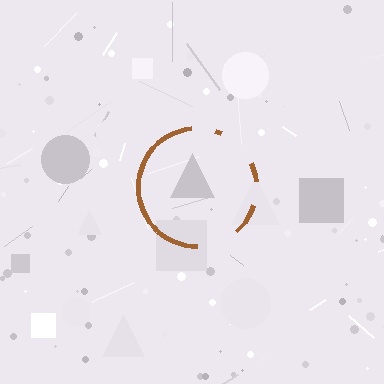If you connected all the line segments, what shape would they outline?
They would outline a circle.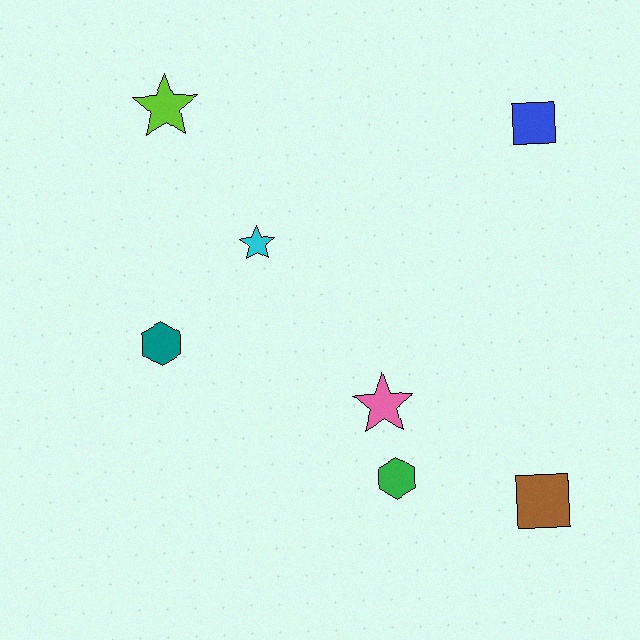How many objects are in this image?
There are 7 objects.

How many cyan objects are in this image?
There is 1 cyan object.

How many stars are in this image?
There are 3 stars.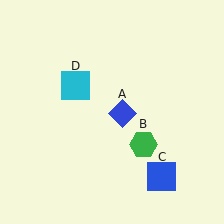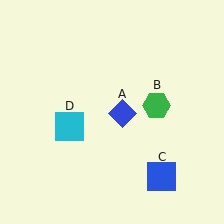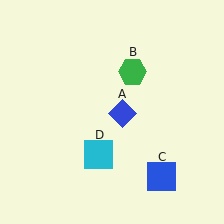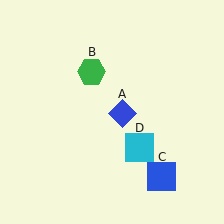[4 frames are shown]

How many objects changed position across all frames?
2 objects changed position: green hexagon (object B), cyan square (object D).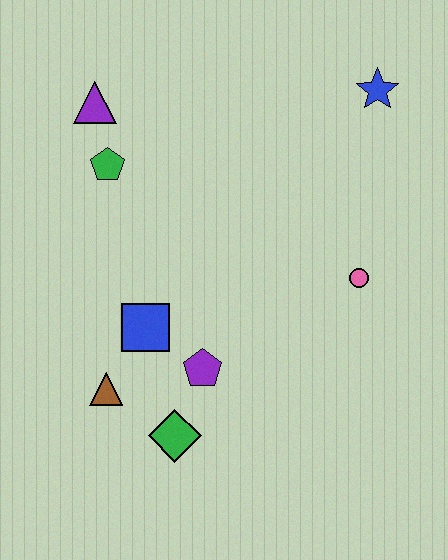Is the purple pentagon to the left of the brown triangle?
No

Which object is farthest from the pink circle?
The purple triangle is farthest from the pink circle.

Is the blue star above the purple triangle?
Yes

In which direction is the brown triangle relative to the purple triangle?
The brown triangle is below the purple triangle.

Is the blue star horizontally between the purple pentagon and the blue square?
No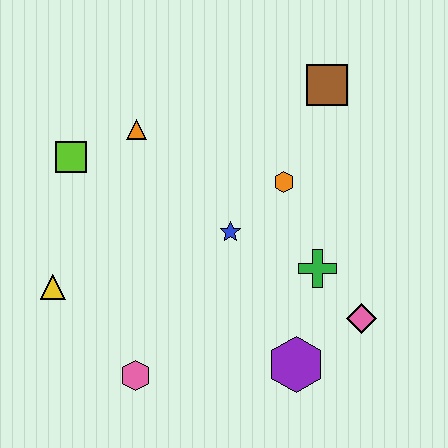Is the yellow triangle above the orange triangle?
No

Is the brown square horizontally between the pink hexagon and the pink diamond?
Yes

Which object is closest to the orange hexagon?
The blue star is closest to the orange hexagon.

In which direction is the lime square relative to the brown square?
The lime square is to the left of the brown square.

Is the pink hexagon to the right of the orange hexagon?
No